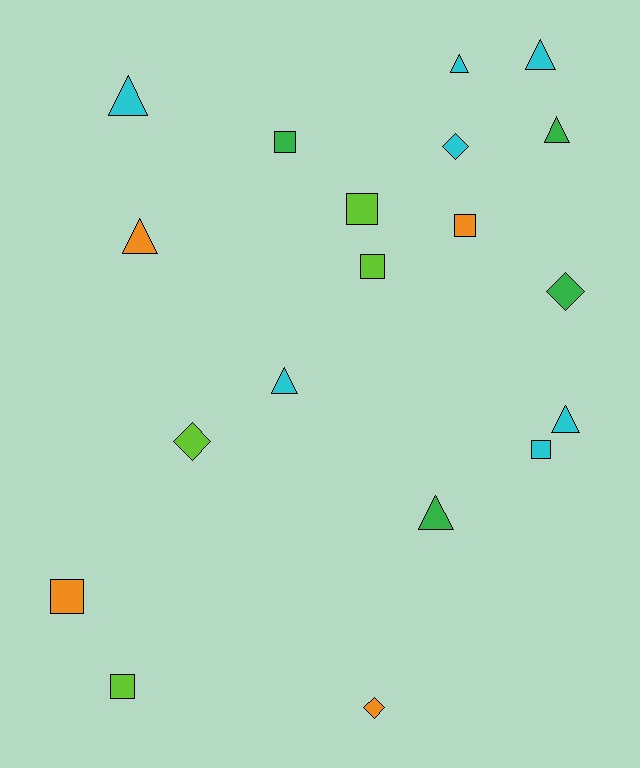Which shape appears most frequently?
Triangle, with 8 objects.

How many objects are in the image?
There are 19 objects.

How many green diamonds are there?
There is 1 green diamond.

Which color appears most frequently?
Cyan, with 7 objects.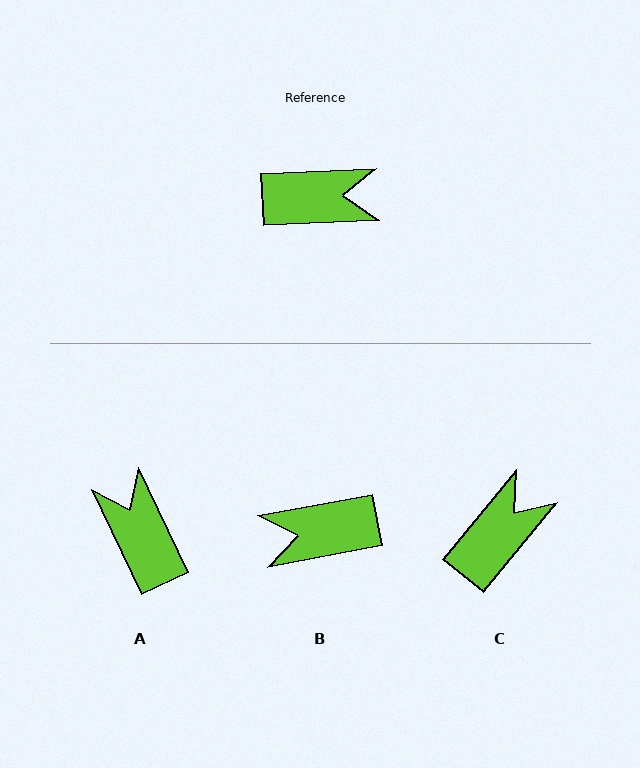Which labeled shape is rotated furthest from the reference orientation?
B, about 172 degrees away.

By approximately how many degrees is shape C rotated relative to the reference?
Approximately 48 degrees counter-clockwise.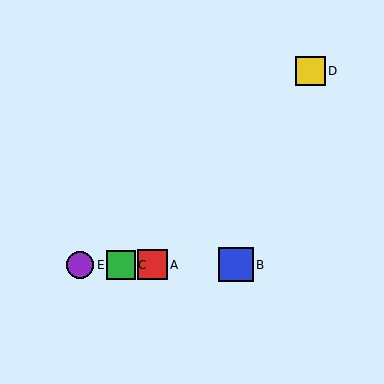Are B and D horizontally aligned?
No, B is at y≈265 and D is at y≈71.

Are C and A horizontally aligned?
Yes, both are at y≈265.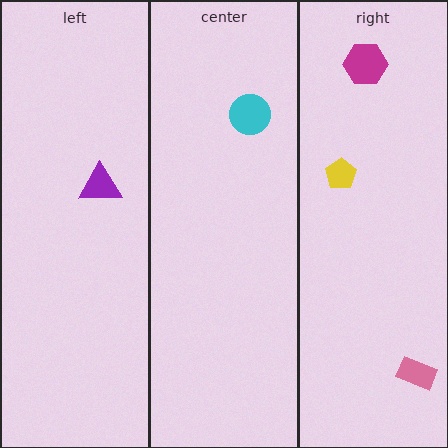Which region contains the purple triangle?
The left region.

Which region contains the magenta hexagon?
The right region.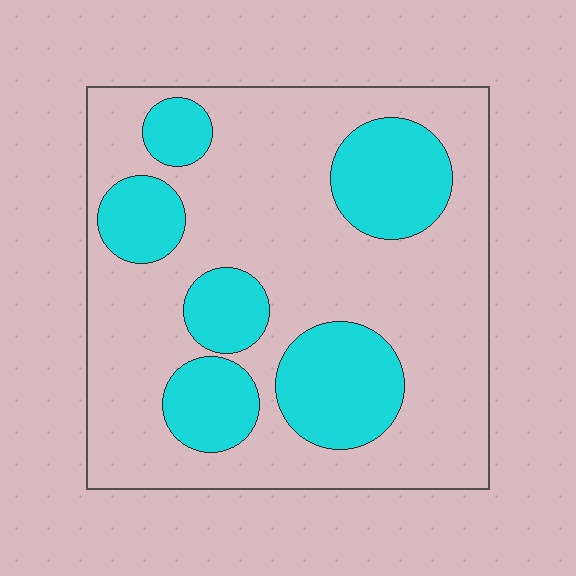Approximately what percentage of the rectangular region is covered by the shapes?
Approximately 30%.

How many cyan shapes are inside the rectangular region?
6.